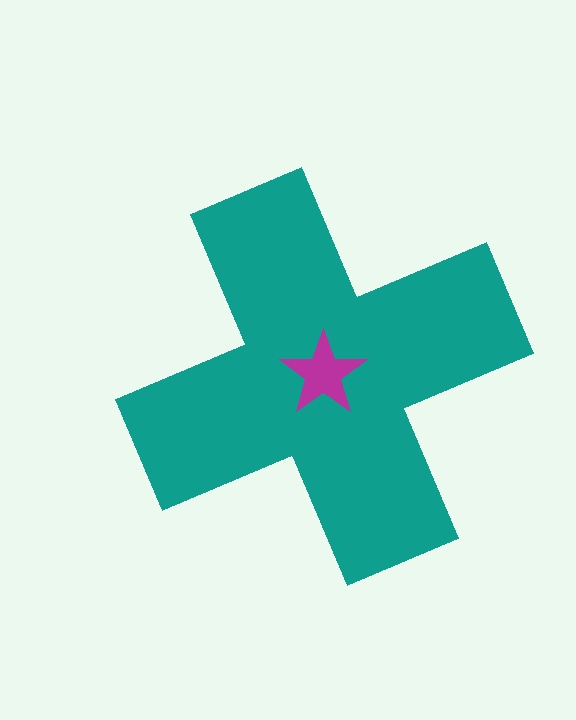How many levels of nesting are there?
2.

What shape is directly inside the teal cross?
The magenta star.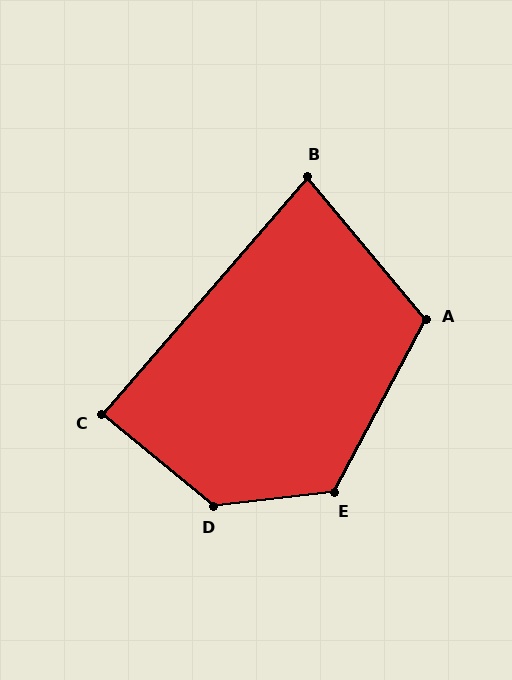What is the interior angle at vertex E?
Approximately 124 degrees (obtuse).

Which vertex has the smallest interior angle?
B, at approximately 81 degrees.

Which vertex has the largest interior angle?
D, at approximately 134 degrees.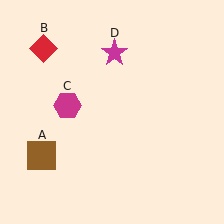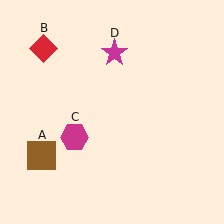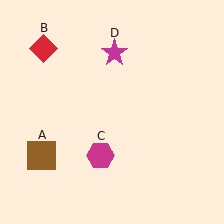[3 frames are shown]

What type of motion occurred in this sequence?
The magenta hexagon (object C) rotated counterclockwise around the center of the scene.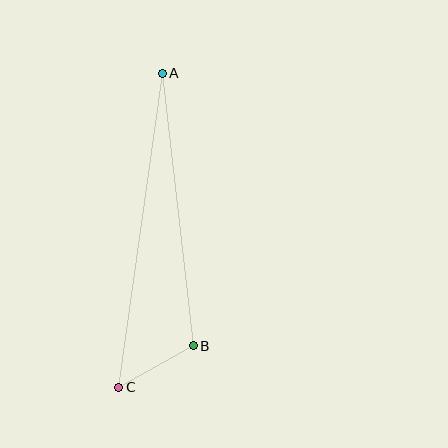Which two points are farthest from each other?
Points A and C are farthest from each other.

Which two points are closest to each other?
Points B and C are closest to each other.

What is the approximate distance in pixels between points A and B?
The distance between A and B is approximately 274 pixels.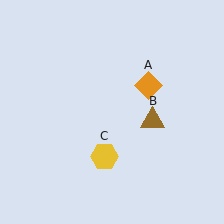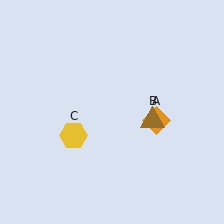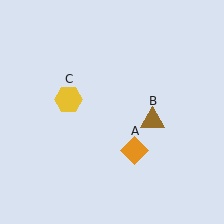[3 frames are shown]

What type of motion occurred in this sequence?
The orange diamond (object A), yellow hexagon (object C) rotated clockwise around the center of the scene.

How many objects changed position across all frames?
2 objects changed position: orange diamond (object A), yellow hexagon (object C).